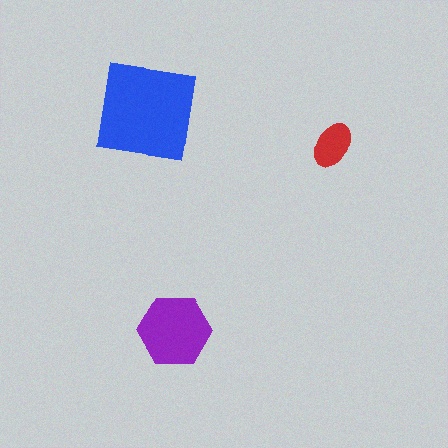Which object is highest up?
The blue square is topmost.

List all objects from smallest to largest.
The red ellipse, the purple hexagon, the blue square.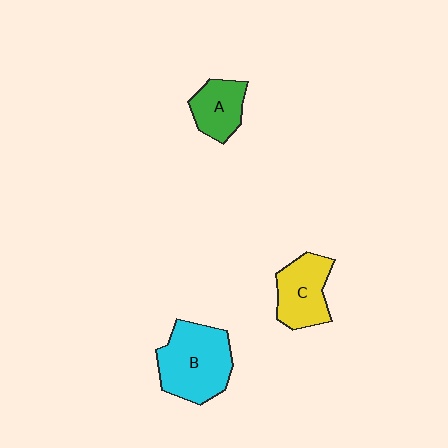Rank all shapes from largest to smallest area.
From largest to smallest: B (cyan), C (yellow), A (green).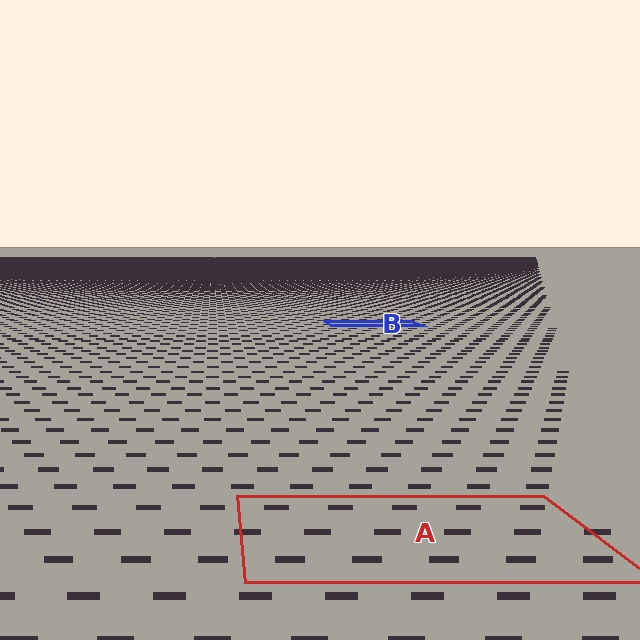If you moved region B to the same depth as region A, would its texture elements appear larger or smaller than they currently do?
They would appear larger. At a closer depth, the same texture elements are projected at a bigger on-screen size.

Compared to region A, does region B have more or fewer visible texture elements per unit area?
Region B has more texture elements per unit area — they are packed more densely because it is farther away.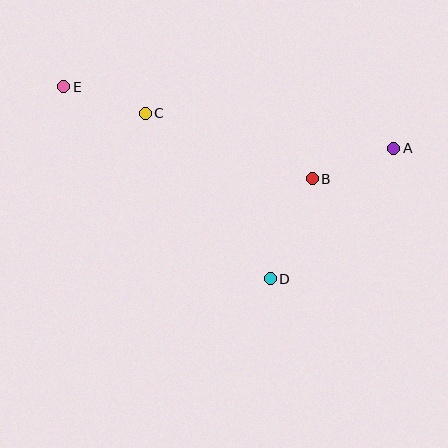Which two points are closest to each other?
Points C and E are closest to each other.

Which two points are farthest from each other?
Points A and E are farthest from each other.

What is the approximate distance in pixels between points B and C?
The distance between B and C is approximately 180 pixels.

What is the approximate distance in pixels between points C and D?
The distance between C and D is approximately 207 pixels.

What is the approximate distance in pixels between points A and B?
The distance between A and B is approximately 87 pixels.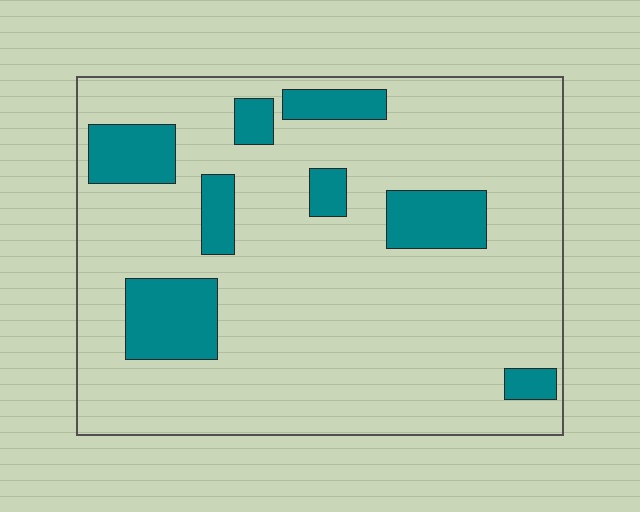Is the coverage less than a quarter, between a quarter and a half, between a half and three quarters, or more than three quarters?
Less than a quarter.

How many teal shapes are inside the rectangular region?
8.